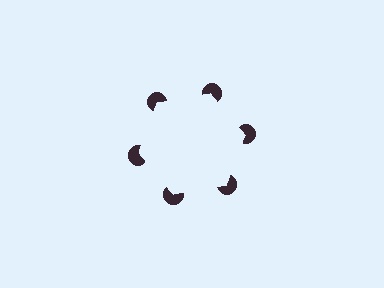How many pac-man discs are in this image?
There are 6 — one at each vertex of the illusory hexagon.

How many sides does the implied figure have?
6 sides.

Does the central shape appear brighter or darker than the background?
It typically appears slightly brighter than the background, even though no actual brightness change is drawn.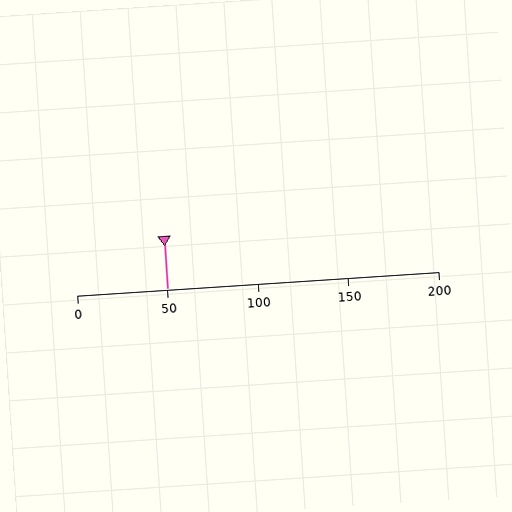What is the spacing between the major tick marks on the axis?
The major ticks are spaced 50 apart.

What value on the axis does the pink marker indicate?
The marker indicates approximately 50.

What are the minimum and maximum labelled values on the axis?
The axis runs from 0 to 200.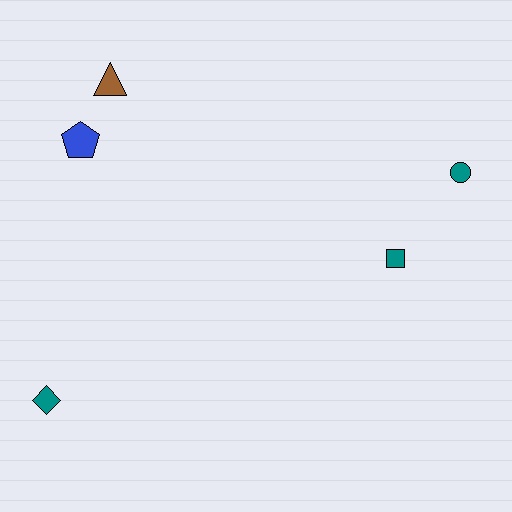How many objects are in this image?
There are 5 objects.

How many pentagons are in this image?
There is 1 pentagon.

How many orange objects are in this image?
There are no orange objects.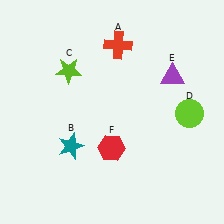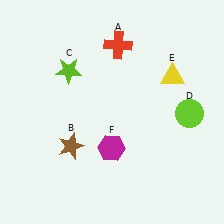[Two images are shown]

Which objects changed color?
B changed from teal to brown. E changed from purple to yellow. F changed from red to magenta.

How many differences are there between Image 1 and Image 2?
There are 3 differences between the two images.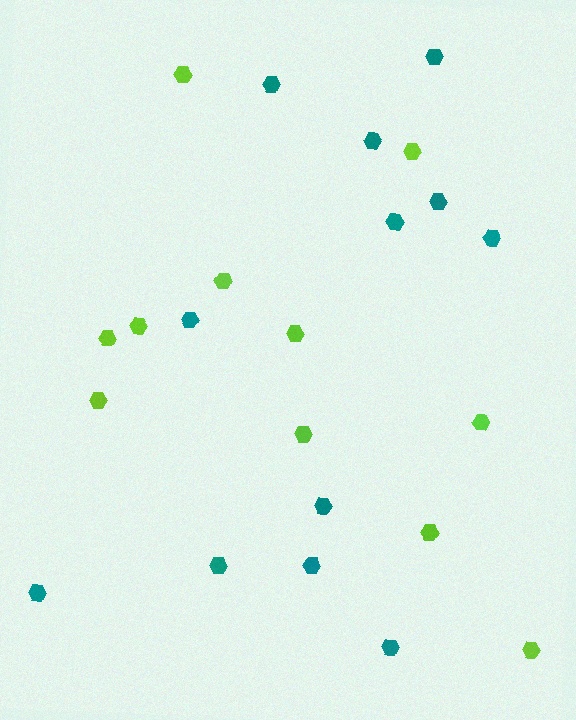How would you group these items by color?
There are 2 groups: one group of teal hexagons (12) and one group of lime hexagons (11).